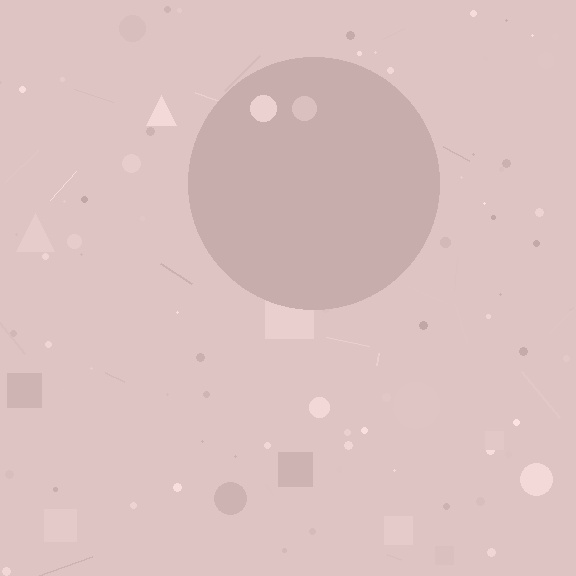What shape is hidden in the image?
A circle is hidden in the image.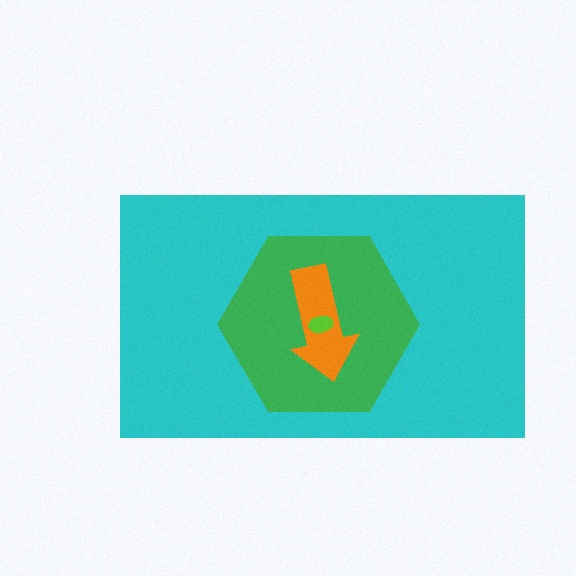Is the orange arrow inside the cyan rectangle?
Yes.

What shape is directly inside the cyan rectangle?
The green hexagon.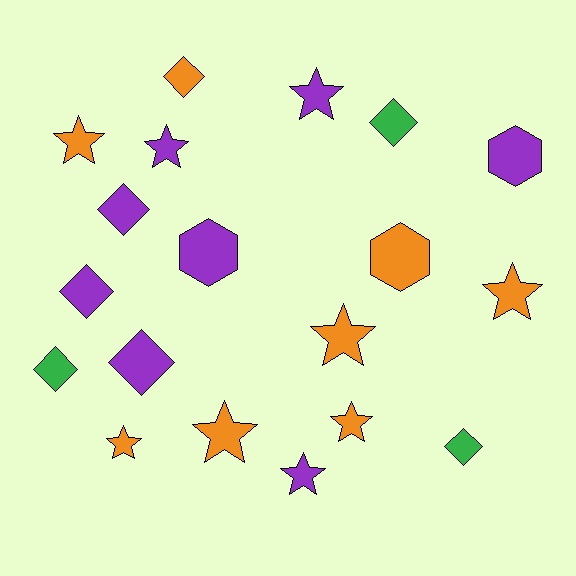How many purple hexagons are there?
There are 2 purple hexagons.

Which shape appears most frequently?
Star, with 9 objects.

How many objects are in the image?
There are 19 objects.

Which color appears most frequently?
Purple, with 8 objects.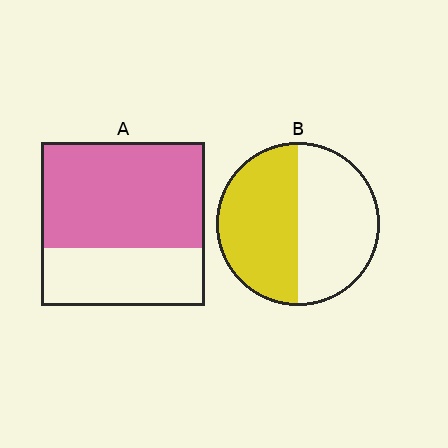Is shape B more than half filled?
Roughly half.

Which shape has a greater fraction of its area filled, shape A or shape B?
Shape A.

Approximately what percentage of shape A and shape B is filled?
A is approximately 65% and B is approximately 50%.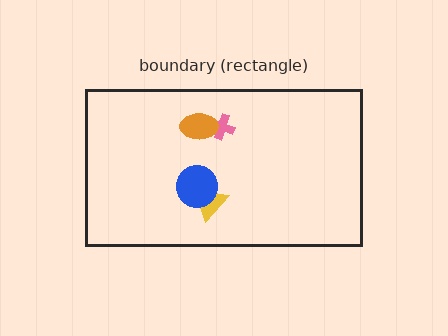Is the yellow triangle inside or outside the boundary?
Inside.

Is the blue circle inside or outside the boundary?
Inside.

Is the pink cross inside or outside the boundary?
Inside.